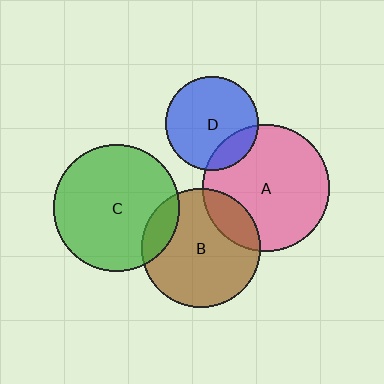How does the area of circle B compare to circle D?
Approximately 1.6 times.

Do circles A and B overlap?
Yes.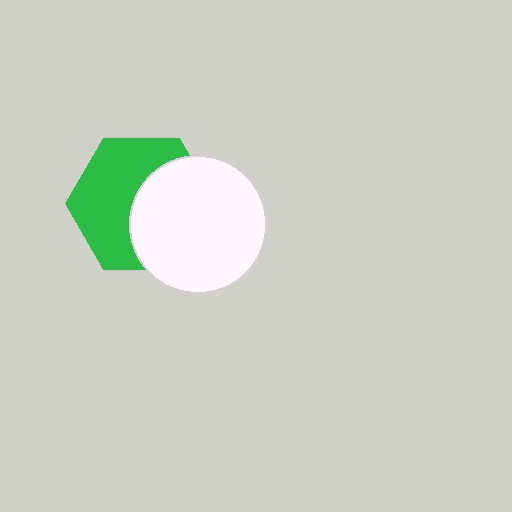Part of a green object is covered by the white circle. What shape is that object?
It is a hexagon.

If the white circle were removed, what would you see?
You would see the complete green hexagon.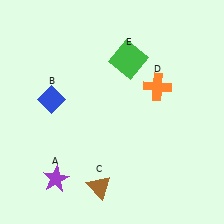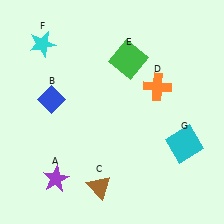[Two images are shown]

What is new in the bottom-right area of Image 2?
A cyan square (G) was added in the bottom-right area of Image 2.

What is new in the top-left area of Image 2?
A cyan star (F) was added in the top-left area of Image 2.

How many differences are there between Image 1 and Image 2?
There are 2 differences between the two images.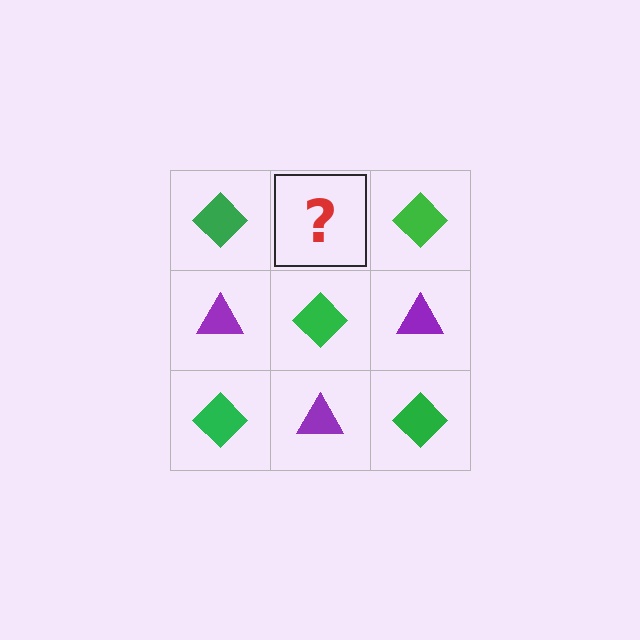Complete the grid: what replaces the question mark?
The question mark should be replaced with a purple triangle.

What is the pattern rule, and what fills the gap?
The rule is that it alternates green diamond and purple triangle in a checkerboard pattern. The gap should be filled with a purple triangle.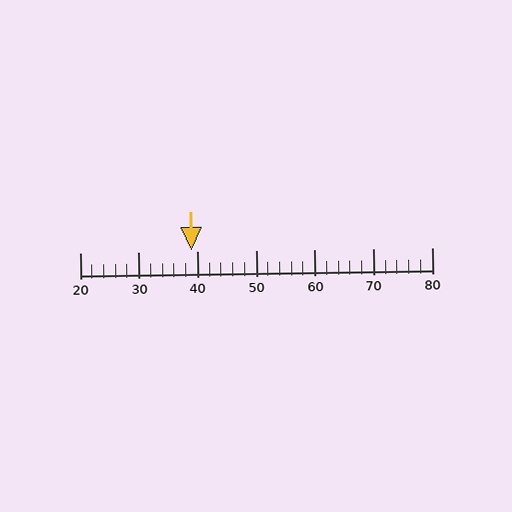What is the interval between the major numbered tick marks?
The major tick marks are spaced 10 units apart.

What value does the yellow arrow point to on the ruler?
The yellow arrow points to approximately 39.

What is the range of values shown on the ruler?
The ruler shows values from 20 to 80.